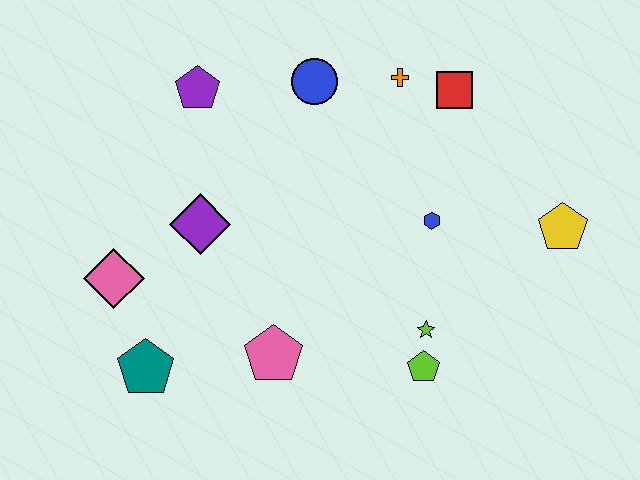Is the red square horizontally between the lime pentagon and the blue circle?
No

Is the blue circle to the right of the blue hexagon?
No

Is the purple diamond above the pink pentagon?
Yes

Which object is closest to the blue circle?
The orange cross is closest to the blue circle.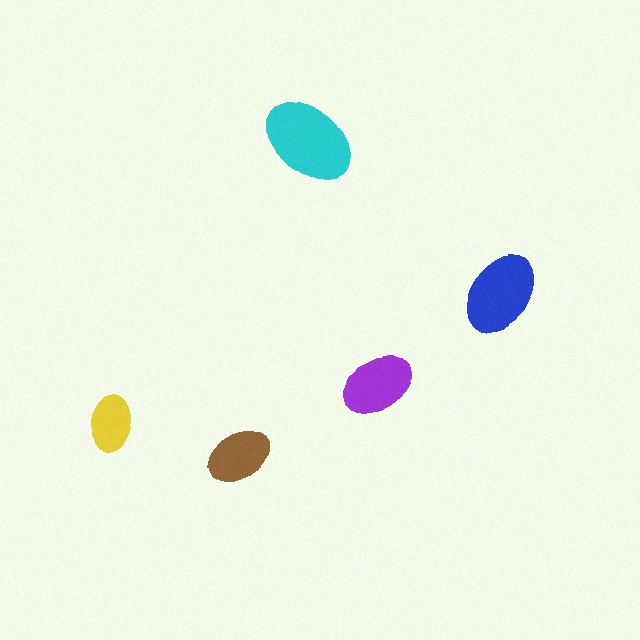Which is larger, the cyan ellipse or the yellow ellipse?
The cyan one.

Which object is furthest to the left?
The yellow ellipse is leftmost.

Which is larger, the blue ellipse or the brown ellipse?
The blue one.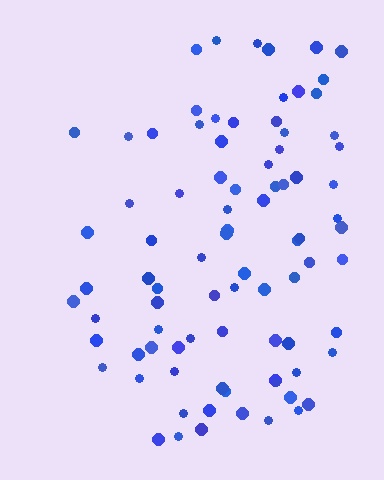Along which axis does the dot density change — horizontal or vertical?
Horizontal.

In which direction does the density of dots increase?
From left to right, with the right side densest.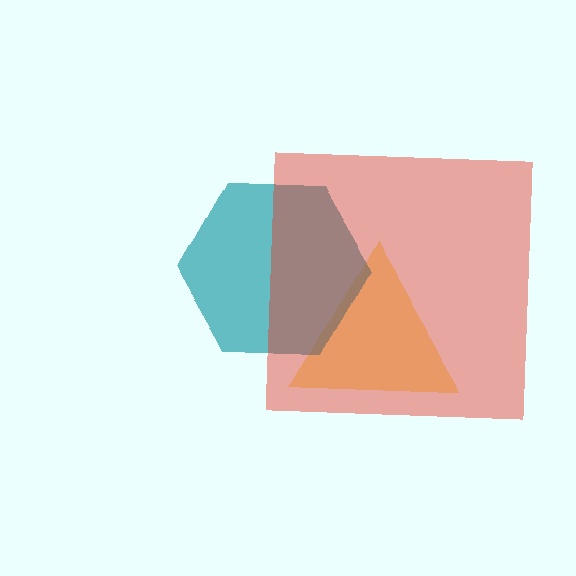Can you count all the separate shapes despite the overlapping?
Yes, there are 3 separate shapes.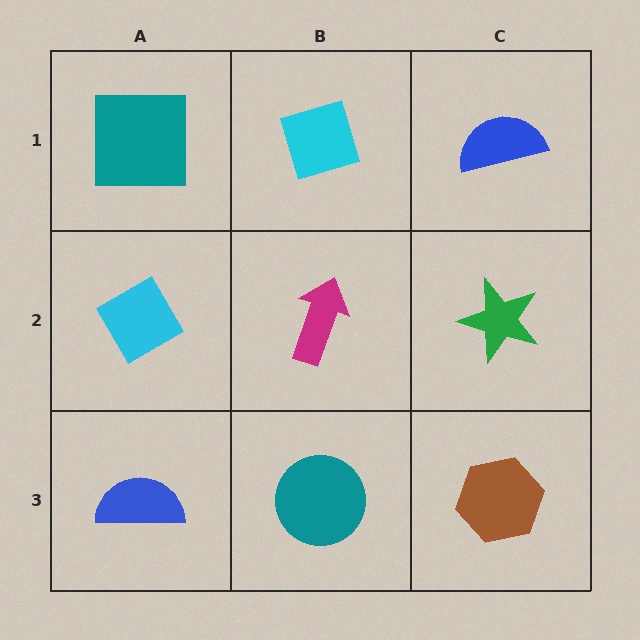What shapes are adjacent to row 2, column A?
A teal square (row 1, column A), a blue semicircle (row 3, column A), a magenta arrow (row 2, column B).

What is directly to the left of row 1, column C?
A cyan diamond.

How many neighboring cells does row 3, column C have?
2.